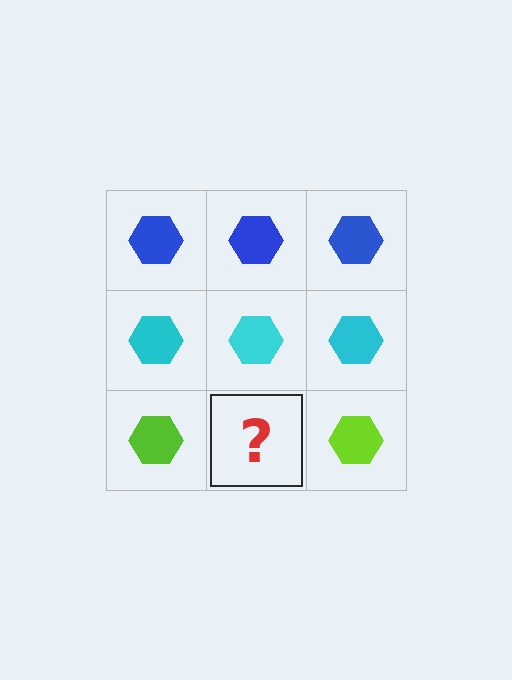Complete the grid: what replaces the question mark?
The question mark should be replaced with a lime hexagon.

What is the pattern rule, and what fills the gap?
The rule is that each row has a consistent color. The gap should be filled with a lime hexagon.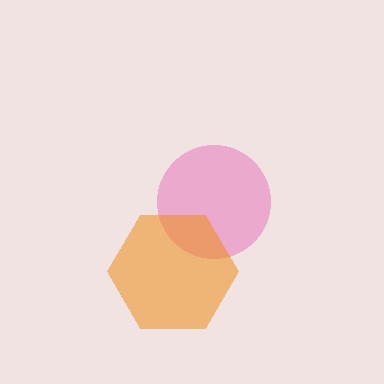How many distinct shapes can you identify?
There are 2 distinct shapes: a pink circle, an orange hexagon.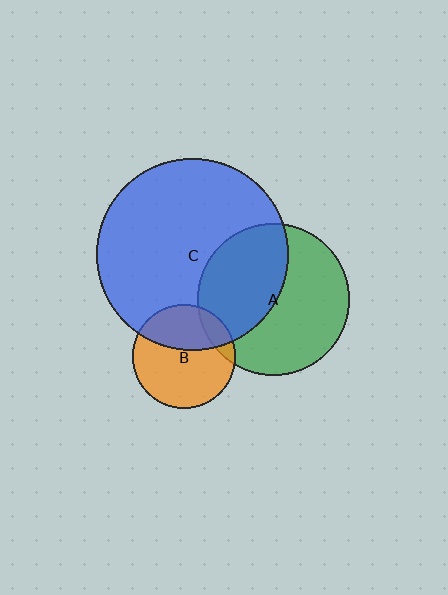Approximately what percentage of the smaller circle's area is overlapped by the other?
Approximately 10%.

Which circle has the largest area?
Circle C (blue).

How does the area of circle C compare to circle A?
Approximately 1.6 times.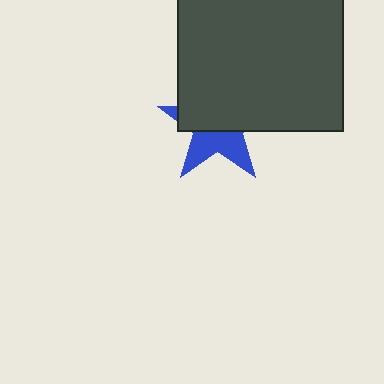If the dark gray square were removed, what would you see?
You would see the complete blue star.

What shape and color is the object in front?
The object in front is a dark gray square.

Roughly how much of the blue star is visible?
A small part of it is visible (roughly 42%).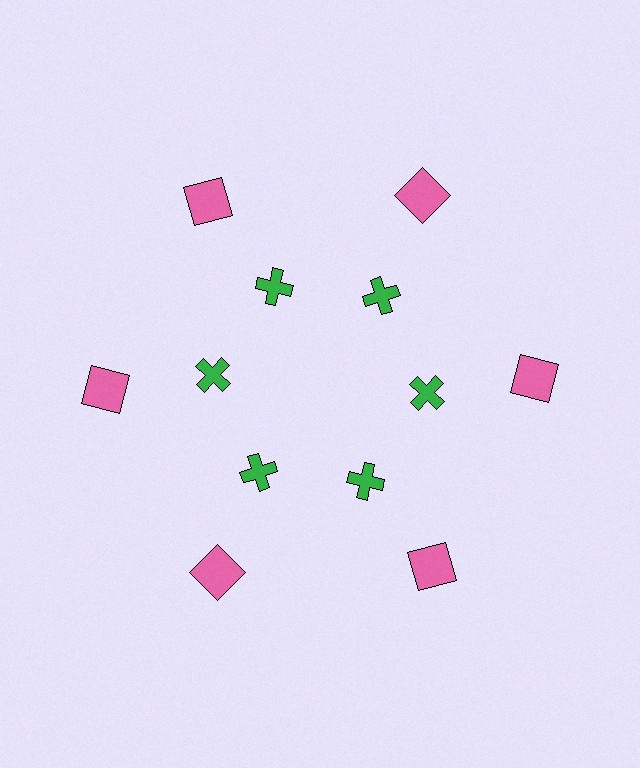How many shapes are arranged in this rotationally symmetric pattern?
There are 12 shapes, arranged in 6 groups of 2.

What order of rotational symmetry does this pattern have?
This pattern has 6-fold rotational symmetry.